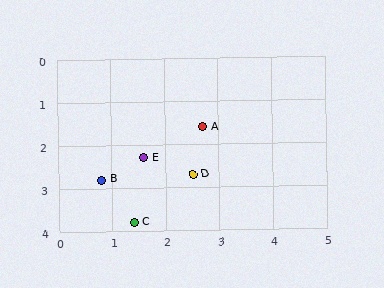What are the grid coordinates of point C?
Point C is at approximately (1.4, 3.8).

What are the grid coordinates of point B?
Point B is at approximately (0.8, 2.8).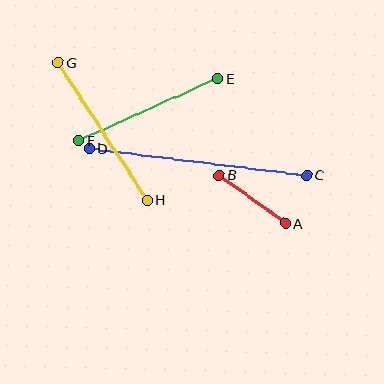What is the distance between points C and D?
The distance is approximately 219 pixels.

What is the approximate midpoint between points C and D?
The midpoint is at approximately (198, 162) pixels.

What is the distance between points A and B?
The distance is approximately 82 pixels.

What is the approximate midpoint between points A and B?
The midpoint is at approximately (252, 199) pixels.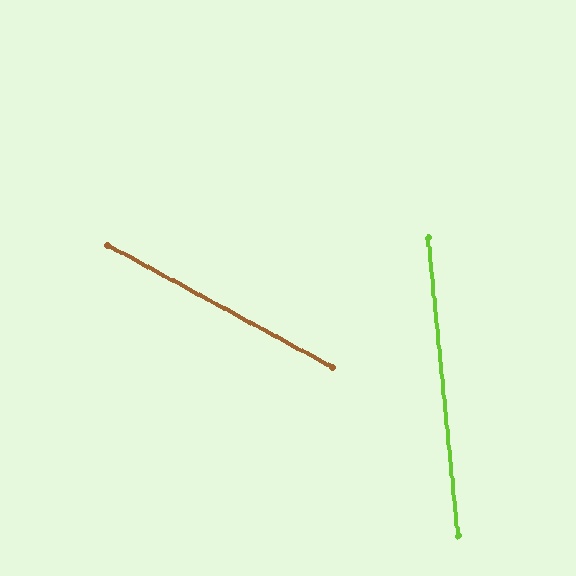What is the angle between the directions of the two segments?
Approximately 56 degrees.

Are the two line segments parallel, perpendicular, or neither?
Neither parallel nor perpendicular — they differ by about 56°.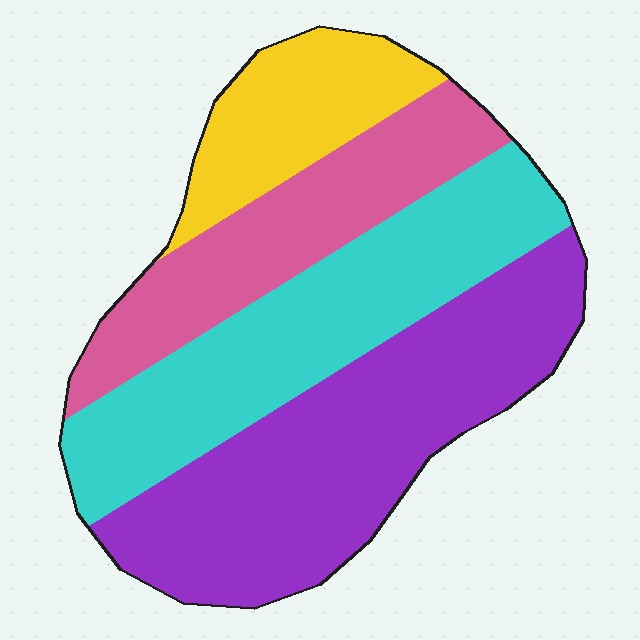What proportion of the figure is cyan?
Cyan covers around 30% of the figure.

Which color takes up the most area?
Purple, at roughly 35%.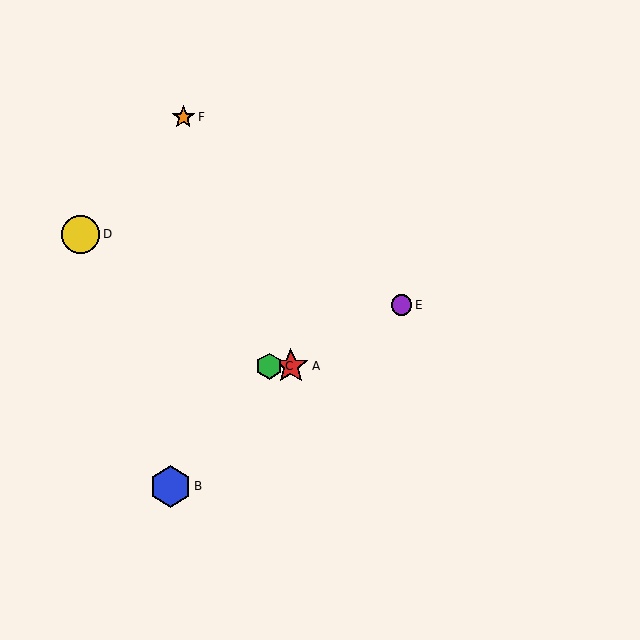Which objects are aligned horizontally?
Objects A, C are aligned horizontally.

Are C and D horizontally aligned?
No, C is at y≈366 and D is at y≈234.